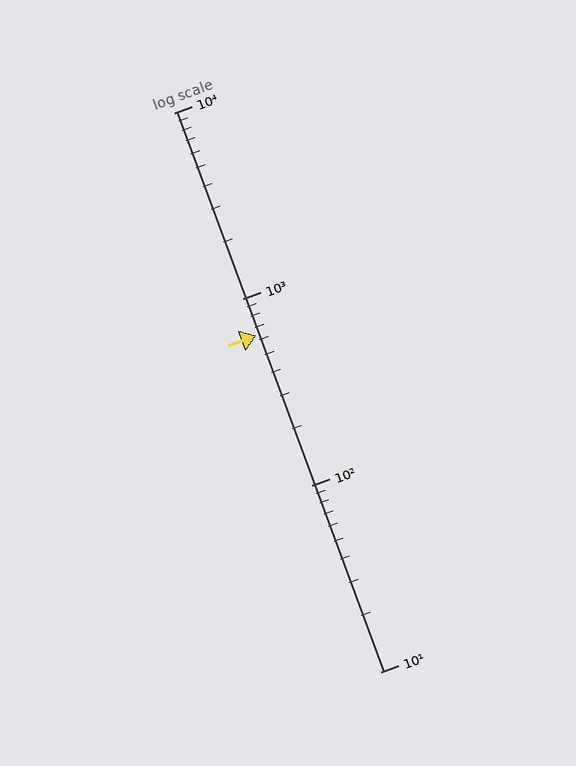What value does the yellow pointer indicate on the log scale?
The pointer indicates approximately 640.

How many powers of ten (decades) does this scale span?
The scale spans 3 decades, from 10 to 10000.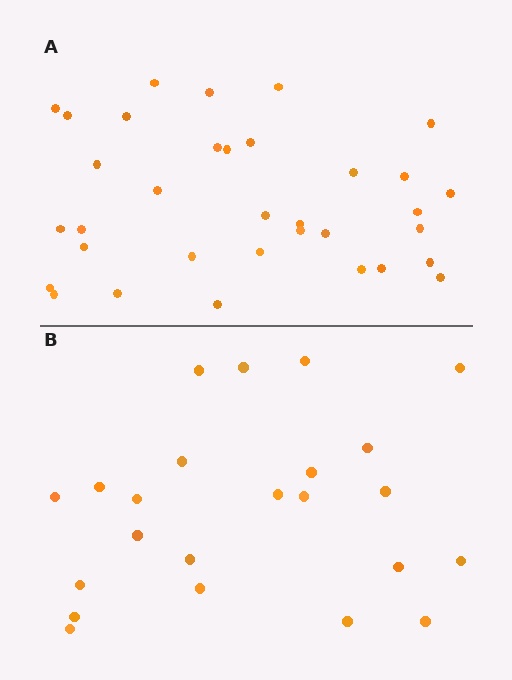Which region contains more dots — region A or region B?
Region A (the top region) has more dots.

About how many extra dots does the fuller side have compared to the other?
Region A has roughly 12 or so more dots than region B.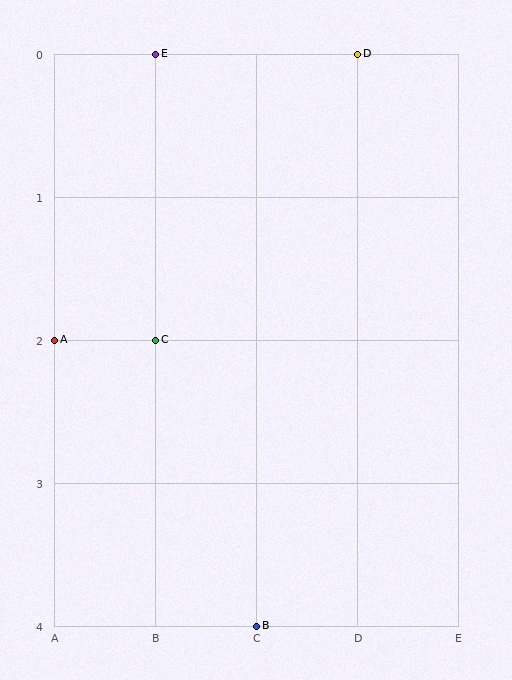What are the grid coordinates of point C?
Point C is at grid coordinates (B, 2).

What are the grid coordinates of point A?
Point A is at grid coordinates (A, 2).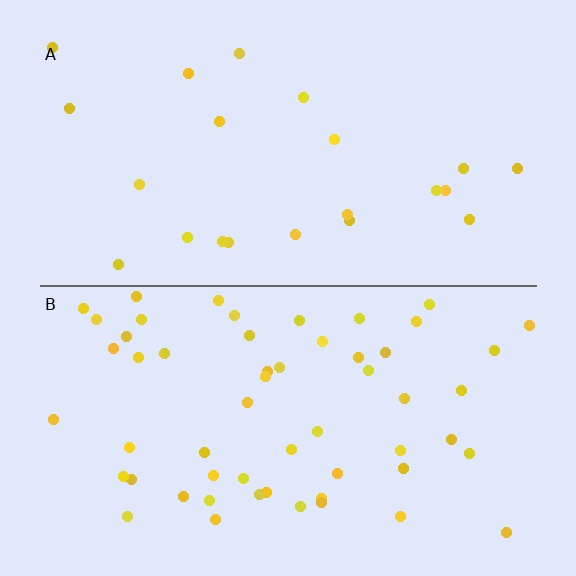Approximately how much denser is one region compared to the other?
Approximately 2.5× — region B over region A.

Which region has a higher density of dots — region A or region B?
B (the bottom).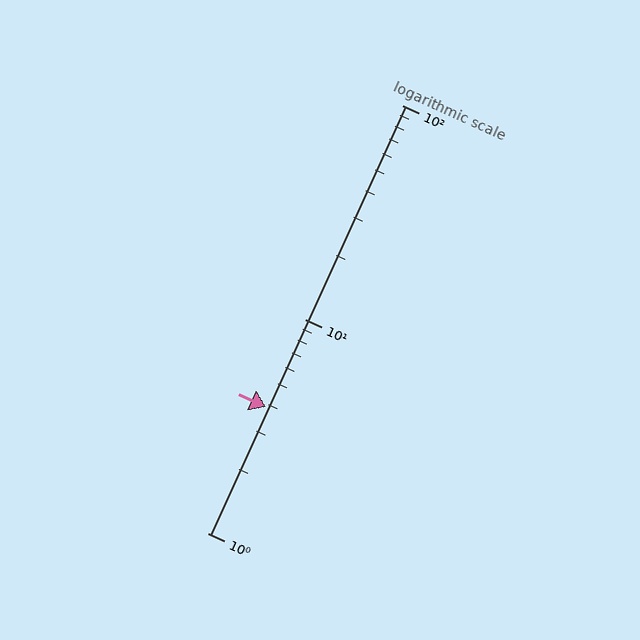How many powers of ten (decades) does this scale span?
The scale spans 2 decades, from 1 to 100.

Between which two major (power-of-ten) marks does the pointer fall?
The pointer is between 1 and 10.